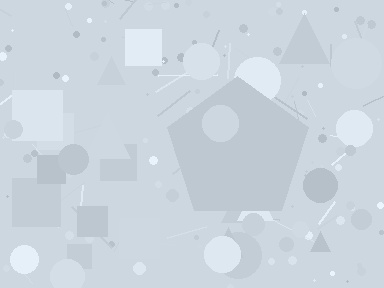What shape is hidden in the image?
A pentagon is hidden in the image.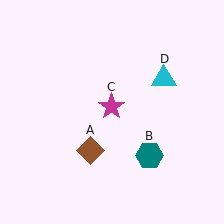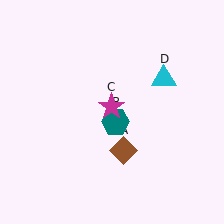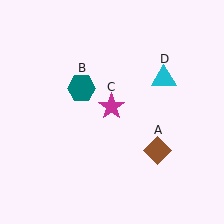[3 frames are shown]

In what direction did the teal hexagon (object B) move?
The teal hexagon (object B) moved up and to the left.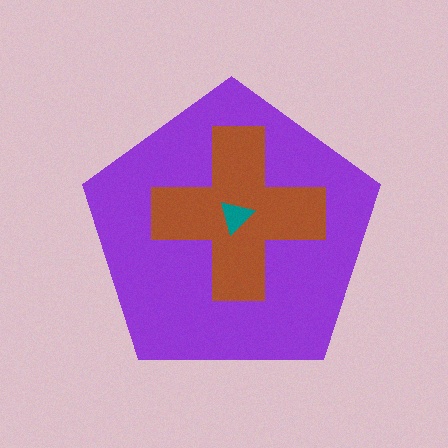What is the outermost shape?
The purple pentagon.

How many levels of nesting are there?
3.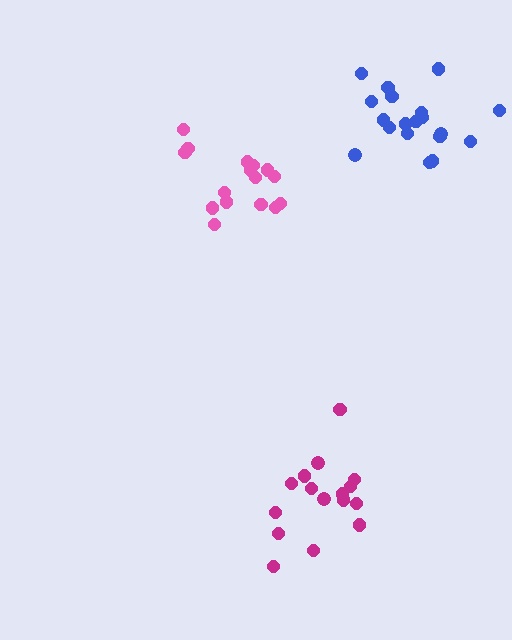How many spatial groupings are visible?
There are 3 spatial groupings.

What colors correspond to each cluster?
The clusters are colored: pink, blue, magenta.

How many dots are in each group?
Group 1: 16 dots, Group 2: 19 dots, Group 3: 16 dots (51 total).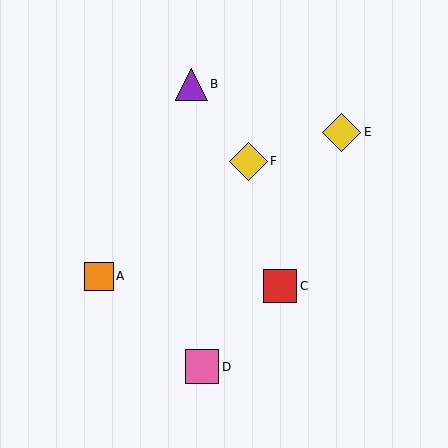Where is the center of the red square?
The center of the red square is at (280, 286).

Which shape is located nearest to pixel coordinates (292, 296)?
The red square (labeled C) at (280, 286) is nearest to that location.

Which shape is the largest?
The yellow diamond (labeled E) is the largest.